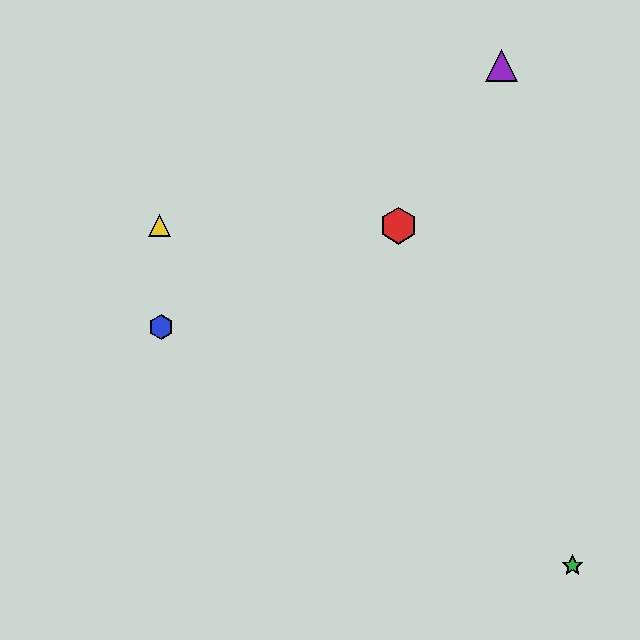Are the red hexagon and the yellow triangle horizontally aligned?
Yes, both are at y≈226.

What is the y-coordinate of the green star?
The green star is at y≈566.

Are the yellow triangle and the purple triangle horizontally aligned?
No, the yellow triangle is at y≈226 and the purple triangle is at y≈65.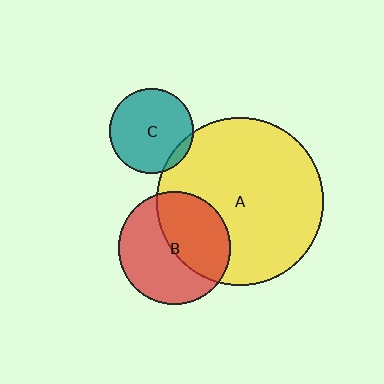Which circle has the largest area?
Circle A (yellow).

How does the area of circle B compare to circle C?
Approximately 1.8 times.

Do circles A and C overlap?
Yes.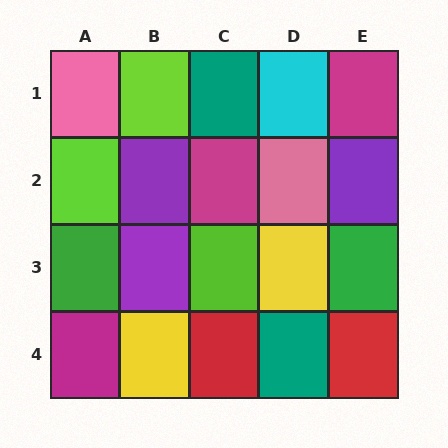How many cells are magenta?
3 cells are magenta.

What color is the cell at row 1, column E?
Magenta.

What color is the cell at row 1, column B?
Lime.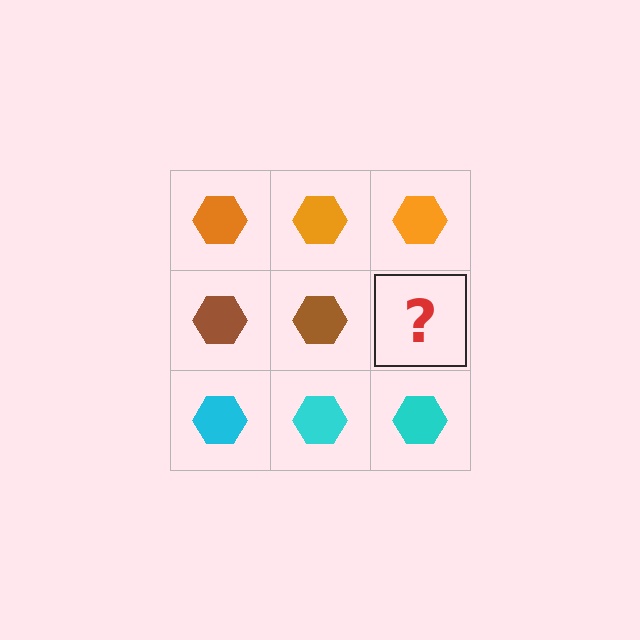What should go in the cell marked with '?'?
The missing cell should contain a brown hexagon.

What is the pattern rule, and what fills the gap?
The rule is that each row has a consistent color. The gap should be filled with a brown hexagon.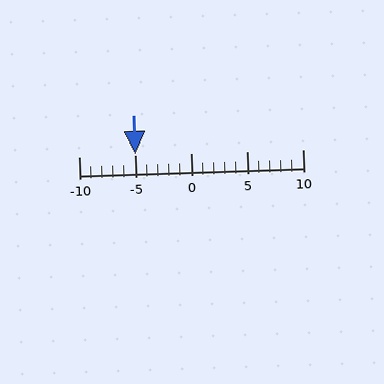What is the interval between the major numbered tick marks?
The major tick marks are spaced 5 units apart.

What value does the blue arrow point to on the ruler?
The blue arrow points to approximately -5.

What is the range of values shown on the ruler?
The ruler shows values from -10 to 10.